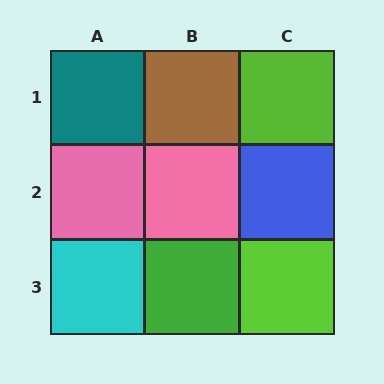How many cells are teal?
1 cell is teal.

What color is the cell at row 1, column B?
Brown.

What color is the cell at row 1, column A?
Teal.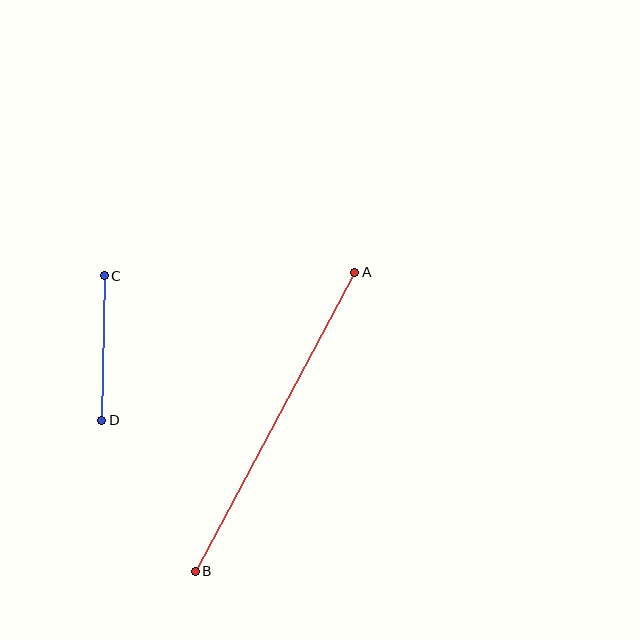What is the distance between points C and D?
The distance is approximately 144 pixels.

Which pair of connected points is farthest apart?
Points A and B are farthest apart.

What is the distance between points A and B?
The distance is approximately 339 pixels.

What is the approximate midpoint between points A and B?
The midpoint is at approximately (275, 422) pixels.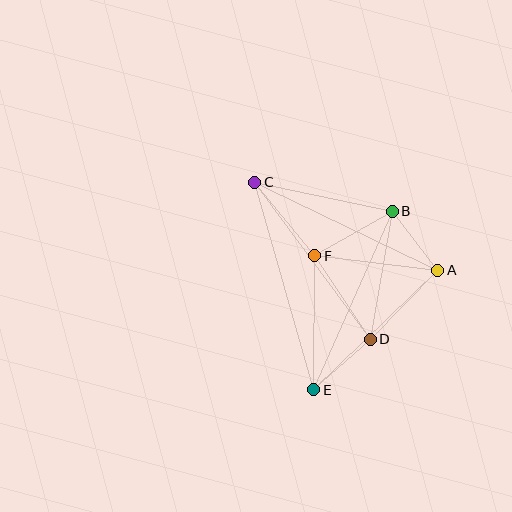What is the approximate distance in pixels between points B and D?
The distance between B and D is approximately 130 pixels.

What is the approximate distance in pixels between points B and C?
The distance between B and C is approximately 141 pixels.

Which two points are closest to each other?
Points A and B are closest to each other.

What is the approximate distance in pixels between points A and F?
The distance between A and F is approximately 124 pixels.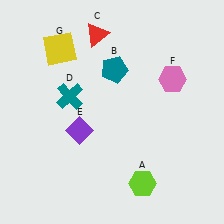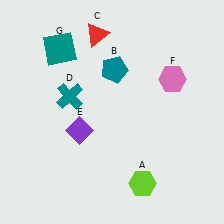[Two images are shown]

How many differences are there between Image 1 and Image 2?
There is 1 difference between the two images.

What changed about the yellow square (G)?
In Image 1, G is yellow. In Image 2, it changed to teal.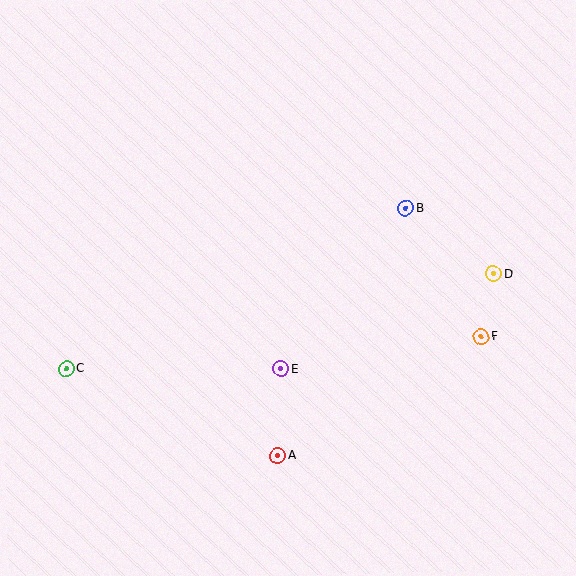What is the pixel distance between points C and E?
The distance between C and E is 215 pixels.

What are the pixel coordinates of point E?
Point E is at (281, 369).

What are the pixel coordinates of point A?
Point A is at (278, 456).